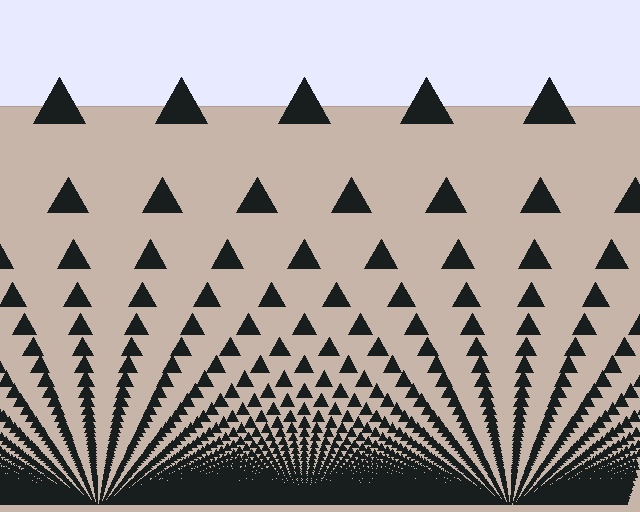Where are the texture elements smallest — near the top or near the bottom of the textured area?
Near the bottom.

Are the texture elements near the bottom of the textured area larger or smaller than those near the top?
Smaller. The gradient is inverted — elements near the bottom are smaller and denser.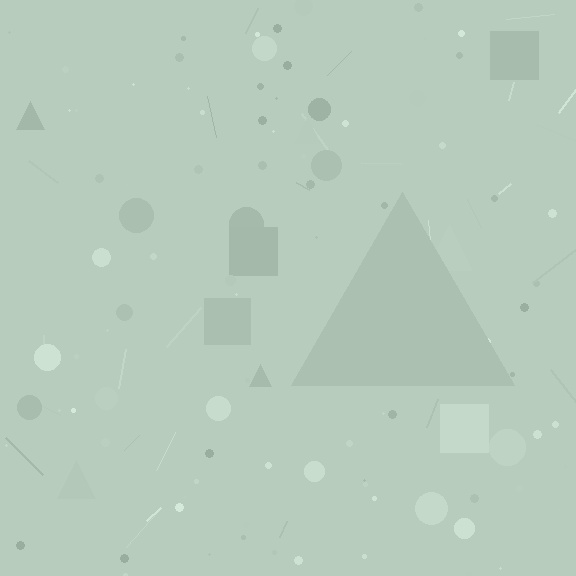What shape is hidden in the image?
A triangle is hidden in the image.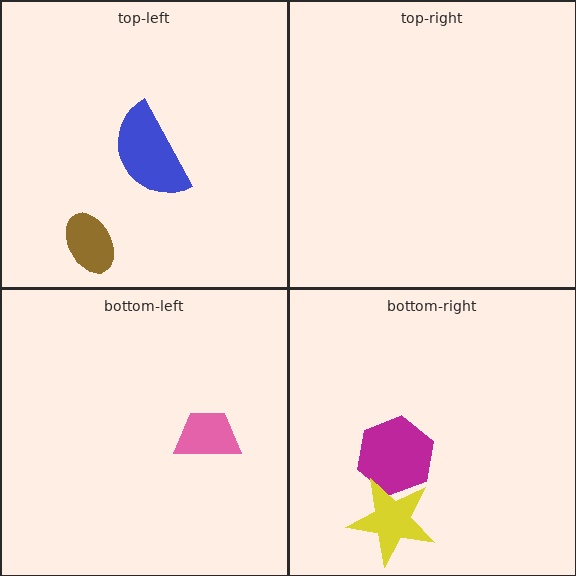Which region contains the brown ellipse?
The top-left region.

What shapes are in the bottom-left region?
The pink trapezoid.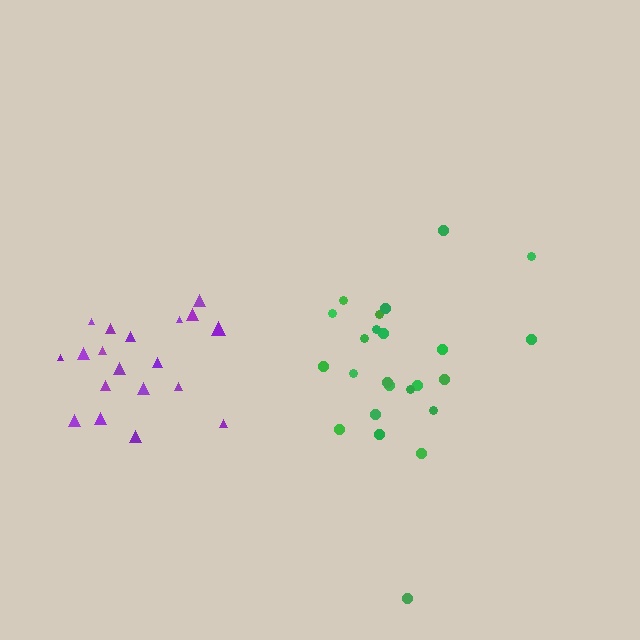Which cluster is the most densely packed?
Purple.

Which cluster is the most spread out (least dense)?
Green.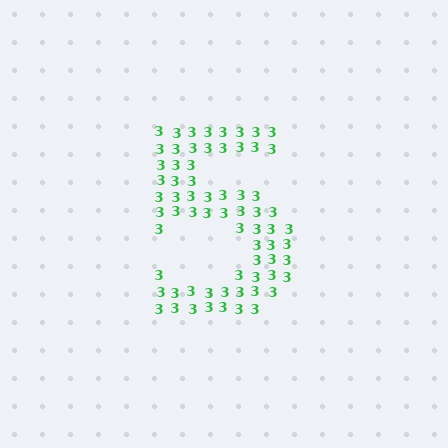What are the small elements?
The small elements are digit 3's.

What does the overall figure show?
The overall figure shows the digit 5.